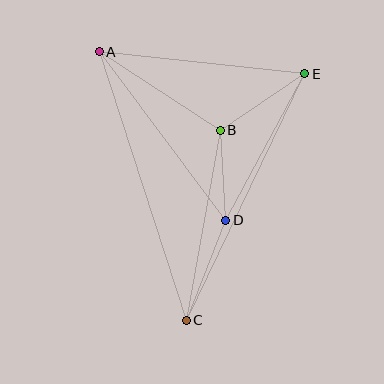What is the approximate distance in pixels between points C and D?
The distance between C and D is approximately 108 pixels.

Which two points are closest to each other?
Points B and D are closest to each other.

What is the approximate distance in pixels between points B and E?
The distance between B and E is approximately 102 pixels.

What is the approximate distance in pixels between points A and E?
The distance between A and E is approximately 206 pixels.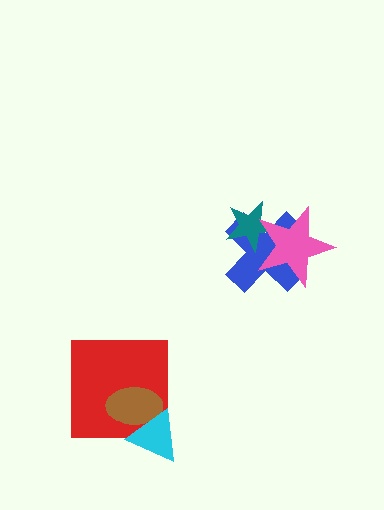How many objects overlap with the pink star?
2 objects overlap with the pink star.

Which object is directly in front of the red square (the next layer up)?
The brown ellipse is directly in front of the red square.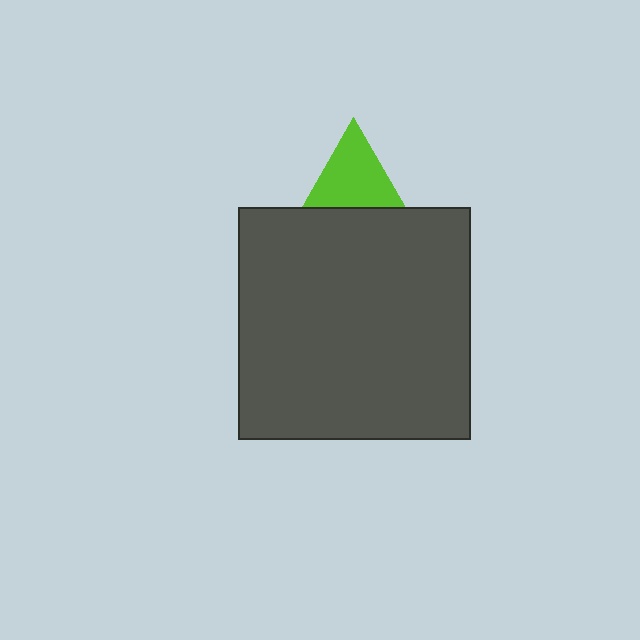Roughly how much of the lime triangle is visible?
About half of it is visible (roughly 60%).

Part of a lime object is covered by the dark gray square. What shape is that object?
It is a triangle.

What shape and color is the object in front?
The object in front is a dark gray square.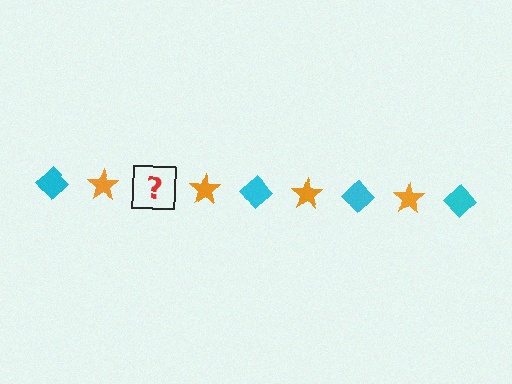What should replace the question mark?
The question mark should be replaced with a cyan diamond.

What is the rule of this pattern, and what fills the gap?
The rule is that the pattern alternates between cyan diamond and orange star. The gap should be filled with a cyan diamond.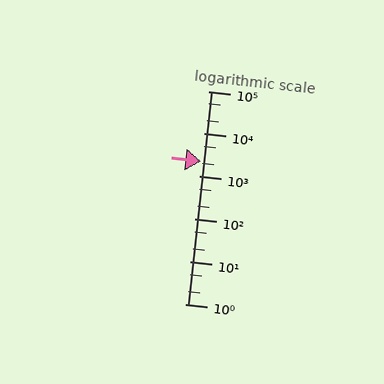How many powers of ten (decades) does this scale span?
The scale spans 5 decades, from 1 to 100000.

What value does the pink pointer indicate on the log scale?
The pointer indicates approximately 2200.